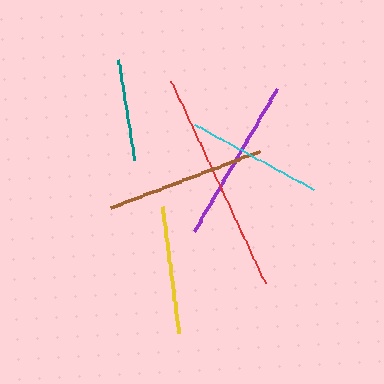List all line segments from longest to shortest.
From longest to shortest: red, purple, brown, cyan, yellow, teal.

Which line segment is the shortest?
The teal line is the shortest at approximately 101 pixels.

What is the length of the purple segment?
The purple segment is approximately 165 pixels long.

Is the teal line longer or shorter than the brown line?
The brown line is longer than the teal line.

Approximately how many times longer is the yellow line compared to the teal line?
The yellow line is approximately 1.3 times the length of the teal line.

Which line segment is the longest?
The red line is the longest at approximately 224 pixels.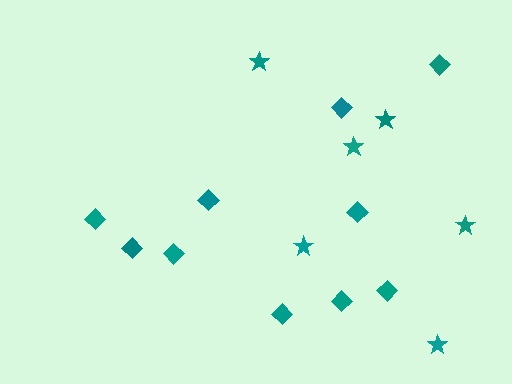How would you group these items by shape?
There are 2 groups: one group of stars (6) and one group of diamonds (10).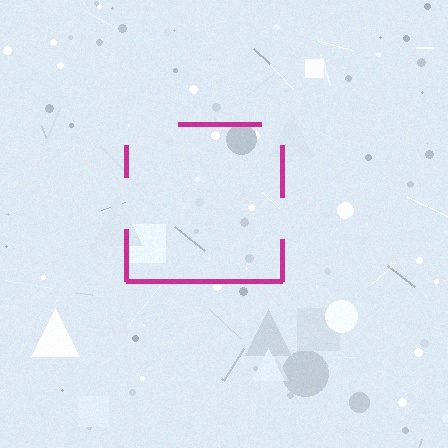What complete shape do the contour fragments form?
The contour fragments form a square.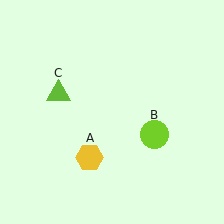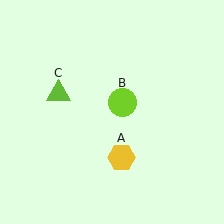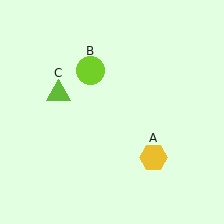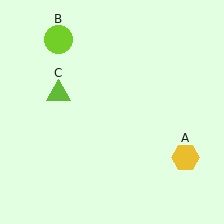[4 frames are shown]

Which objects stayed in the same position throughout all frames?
Lime triangle (object C) remained stationary.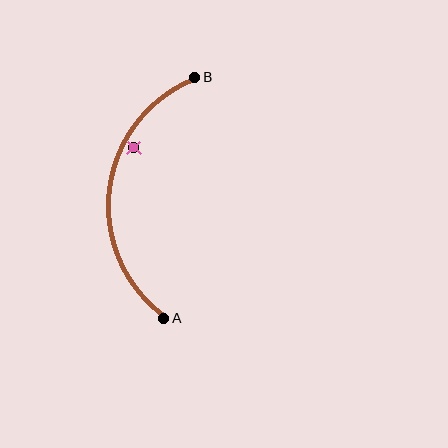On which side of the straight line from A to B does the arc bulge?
The arc bulges to the left of the straight line connecting A and B.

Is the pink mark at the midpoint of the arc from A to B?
No — the pink mark does not lie on the arc at all. It sits slightly inside the curve.